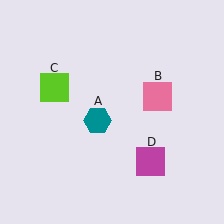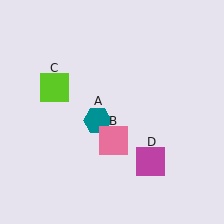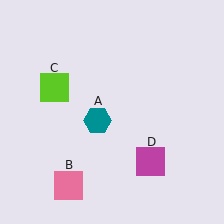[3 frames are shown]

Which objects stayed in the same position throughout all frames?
Teal hexagon (object A) and lime square (object C) and magenta square (object D) remained stationary.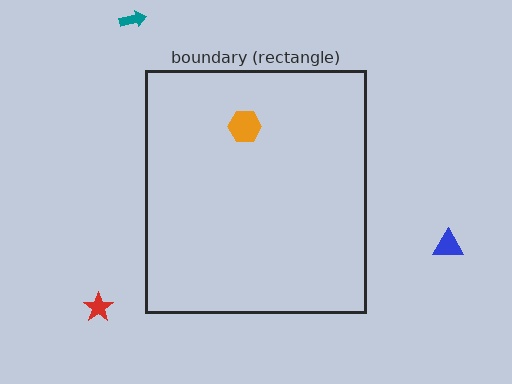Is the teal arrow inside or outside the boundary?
Outside.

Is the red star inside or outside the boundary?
Outside.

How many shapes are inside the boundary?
1 inside, 3 outside.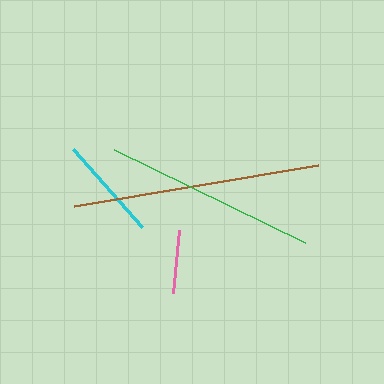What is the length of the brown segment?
The brown segment is approximately 248 pixels long.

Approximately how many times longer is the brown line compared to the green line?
The brown line is approximately 1.2 times the length of the green line.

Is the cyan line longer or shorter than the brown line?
The brown line is longer than the cyan line.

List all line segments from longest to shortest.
From longest to shortest: brown, green, cyan, pink.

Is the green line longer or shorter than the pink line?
The green line is longer than the pink line.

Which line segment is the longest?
The brown line is the longest at approximately 248 pixels.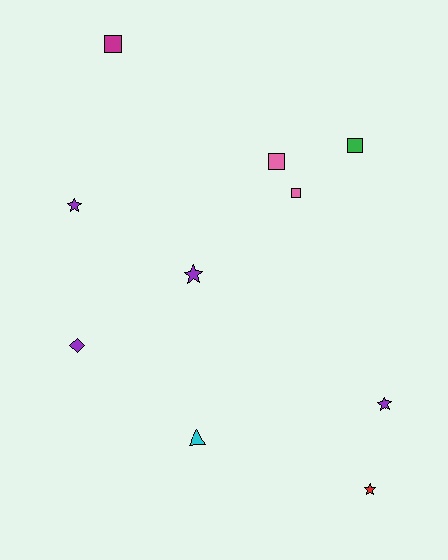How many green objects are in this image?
There is 1 green object.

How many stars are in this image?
There are 4 stars.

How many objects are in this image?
There are 10 objects.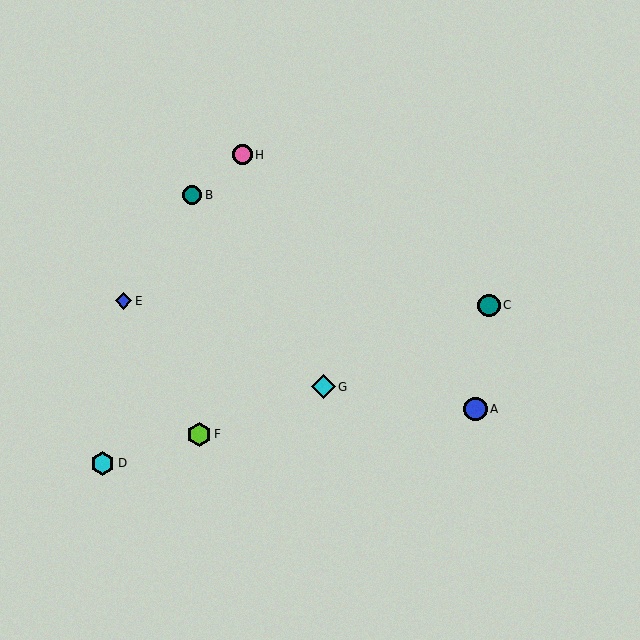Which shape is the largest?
The lime hexagon (labeled F) is the largest.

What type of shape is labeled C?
Shape C is a teal circle.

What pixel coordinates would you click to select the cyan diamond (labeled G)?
Click at (323, 387) to select the cyan diamond G.